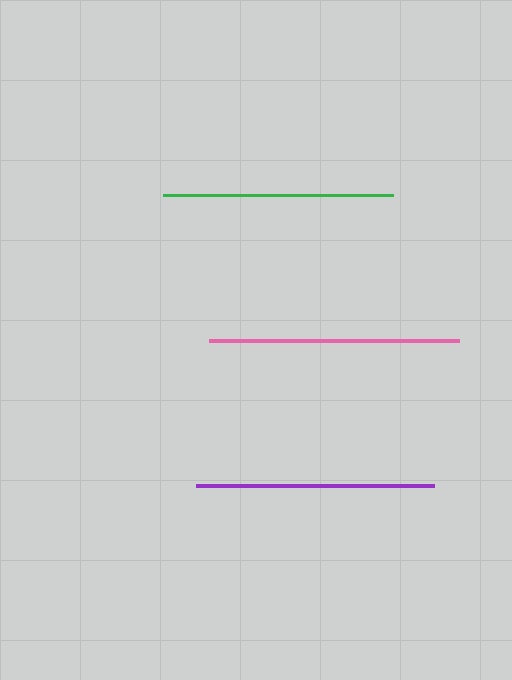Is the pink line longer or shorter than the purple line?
The pink line is longer than the purple line.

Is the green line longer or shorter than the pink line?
The pink line is longer than the green line.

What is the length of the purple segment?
The purple segment is approximately 238 pixels long.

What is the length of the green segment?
The green segment is approximately 230 pixels long.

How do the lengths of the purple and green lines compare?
The purple and green lines are approximately the same length.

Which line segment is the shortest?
The green line is the shortest at approximately 230 pixels.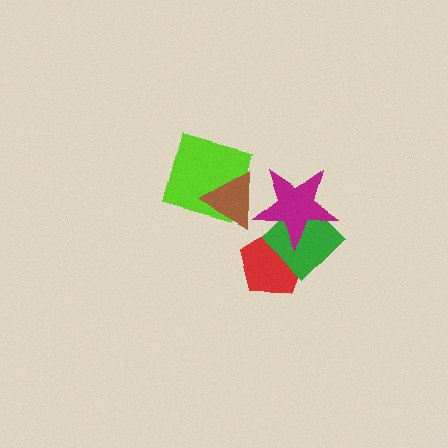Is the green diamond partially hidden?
Yes, it is partially covered by another shape.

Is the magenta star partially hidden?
Yes, it is partially covered by another shape.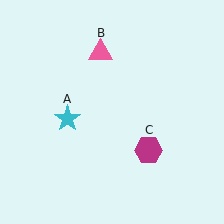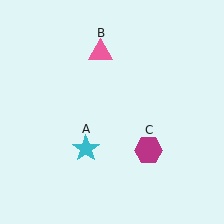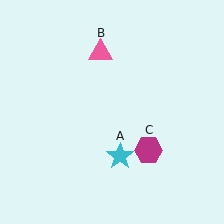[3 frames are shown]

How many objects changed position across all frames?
1 object changed position: cyan star (object A).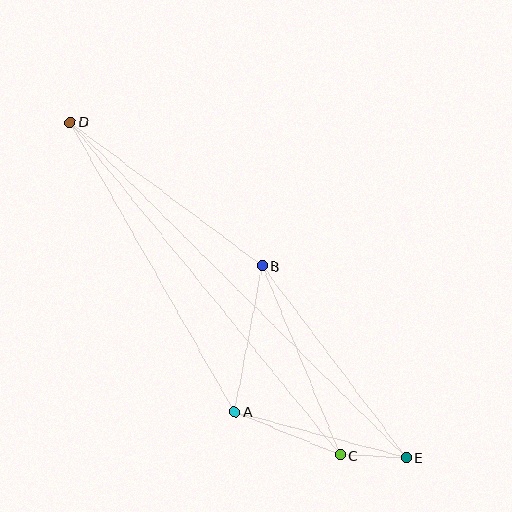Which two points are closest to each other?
Points C and E are closest to each other.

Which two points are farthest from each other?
Points D and E are farthest from each other.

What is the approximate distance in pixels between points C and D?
The distance between C and D is approximately 428 pixels.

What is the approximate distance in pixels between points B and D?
The distance between B and D is approximately 240 pixels.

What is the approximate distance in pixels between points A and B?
The distance between A and B is approximately 149 pixels.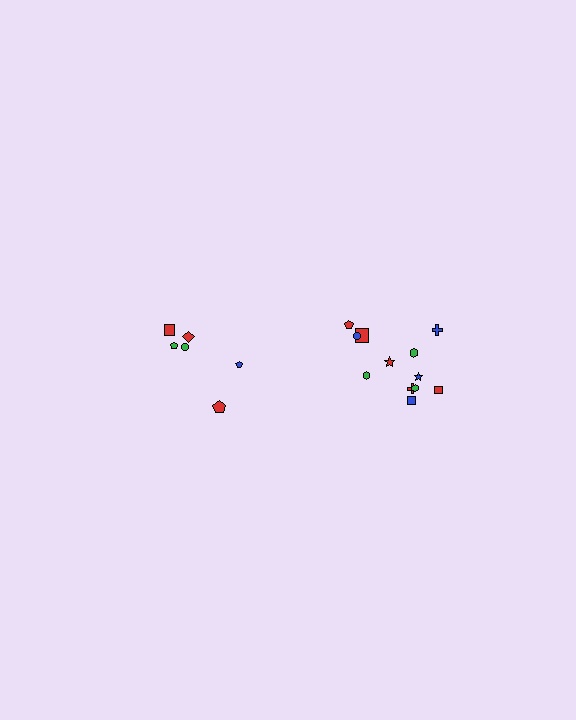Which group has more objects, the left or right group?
The right group.